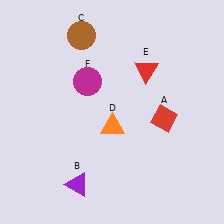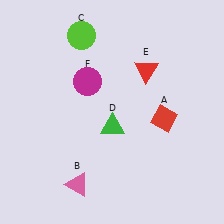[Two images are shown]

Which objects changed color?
B changed from purple to pink. C changed from brown to lime. D changed from orange to green.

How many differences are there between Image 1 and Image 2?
There are 3 differences between the two images.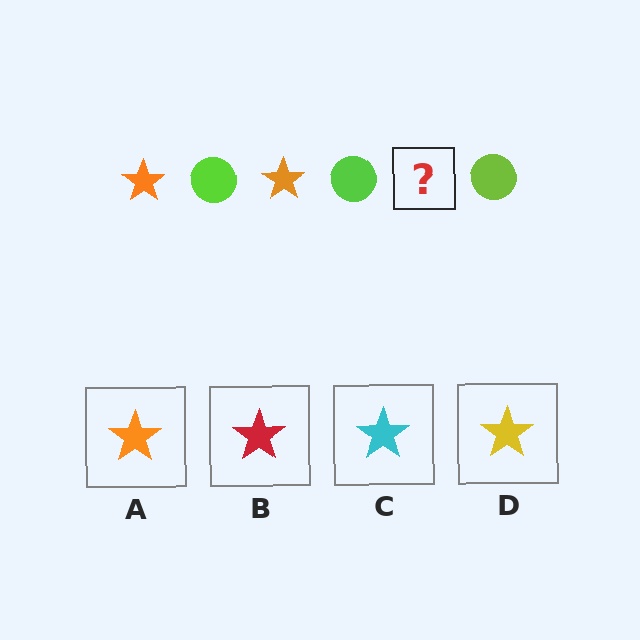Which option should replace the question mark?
Option A.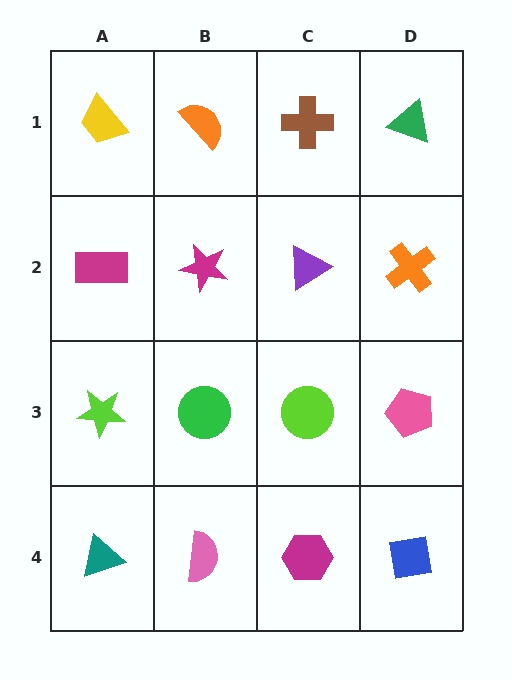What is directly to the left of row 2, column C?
A magenta star.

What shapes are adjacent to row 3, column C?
A purple triangle (row 2, column C), a magenta hexagon (row 4, column C), a green circle (row 3, column B), a pink pentagon (row 3, column D).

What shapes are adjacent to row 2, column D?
A green triangle (row 1, column D), a pink pentagon (row 3, column D), a purple triangle (row 2, column C).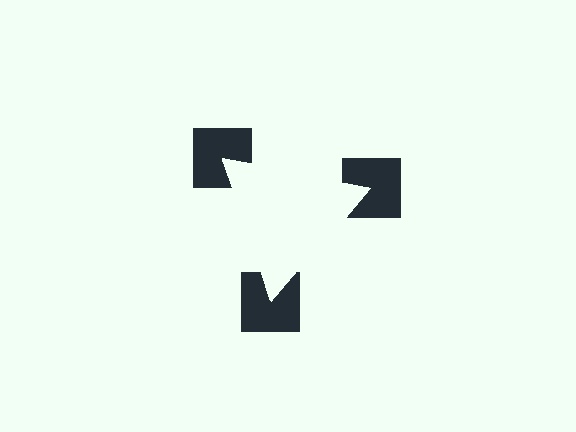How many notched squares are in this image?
There are 3 — one at each vertex of the illusory triangle.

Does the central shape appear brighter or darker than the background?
It typically appears slightly brighter than the background, even though no actual brightness change is drawn.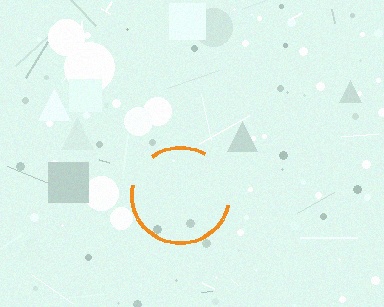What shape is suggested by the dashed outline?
The dashed outline suggests a circle.